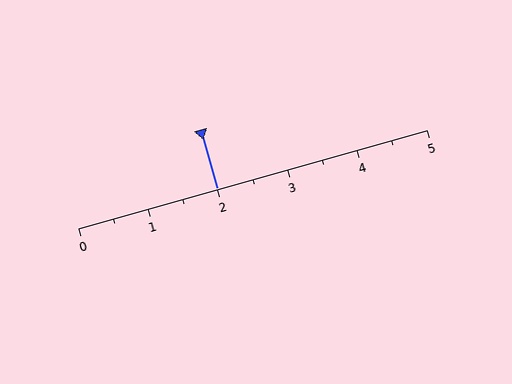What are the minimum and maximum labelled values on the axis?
The axis runs from 0 to 5.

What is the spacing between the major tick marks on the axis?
The major ticks are spaced 1 apart.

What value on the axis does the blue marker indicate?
The marker indicates approximately 2.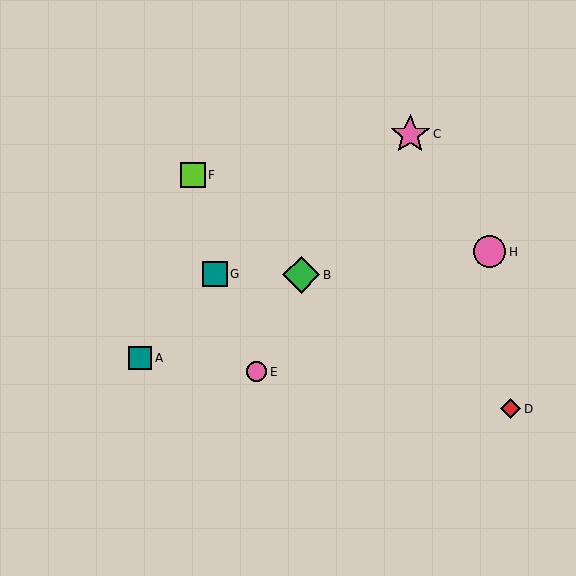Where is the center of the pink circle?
The center of the pink circle is at (490, 252).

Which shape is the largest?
The pink star (labeled C) is the largest.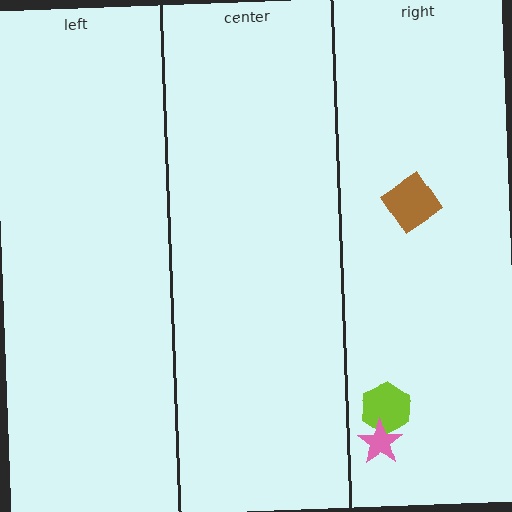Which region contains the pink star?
The right region.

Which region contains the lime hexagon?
The right region.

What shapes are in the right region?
The lime hexagon, the pink star, the brown diamond.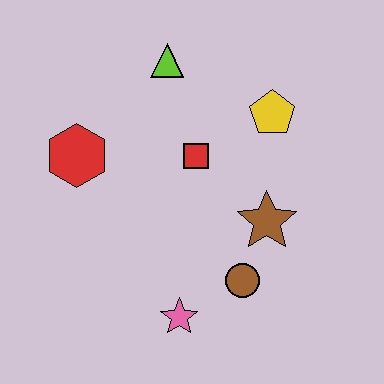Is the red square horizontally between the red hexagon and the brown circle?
Yes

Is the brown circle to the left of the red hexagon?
No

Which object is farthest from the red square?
The pink star is farthest from the red square.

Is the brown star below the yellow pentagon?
Yes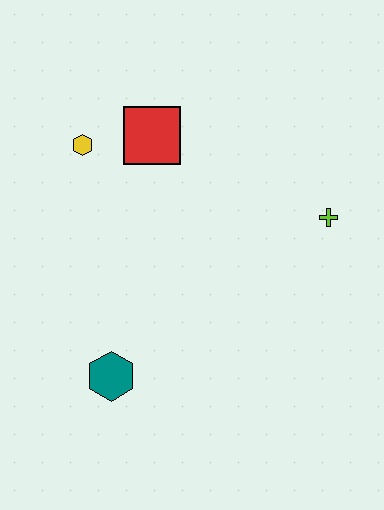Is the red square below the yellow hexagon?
No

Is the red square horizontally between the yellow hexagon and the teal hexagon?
No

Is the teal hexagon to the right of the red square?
No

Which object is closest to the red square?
The yellow hexagon is closest to the red square.